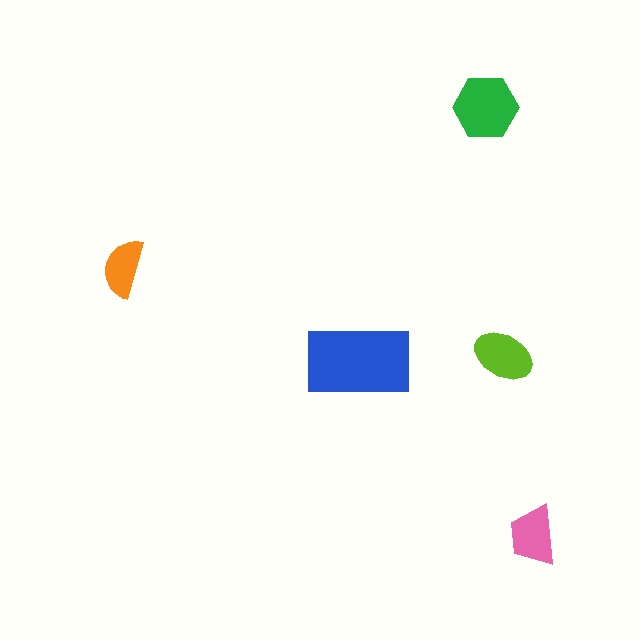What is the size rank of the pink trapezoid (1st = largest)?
4th.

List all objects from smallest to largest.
The orange semicircle, the pink trapezoid, the lime ellipse, the green hexagon, the blue rectangle.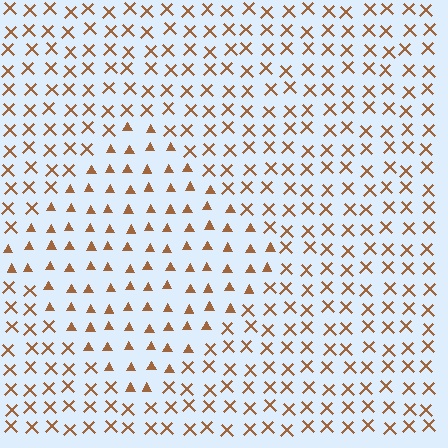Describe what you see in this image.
The image is filled with small brown elements arranged in a uniform grid. A diamond-shaped region contains triangles, while the surrounding area contains X marks. The boundary is defined purely by the change in element shape.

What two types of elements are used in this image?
The image uses triangles inside the diamond region and X marks outside it.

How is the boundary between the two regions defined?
The boundary is defined by a change in element shape: triangles inside vs. X marks outside. All elements share the same color and spacing.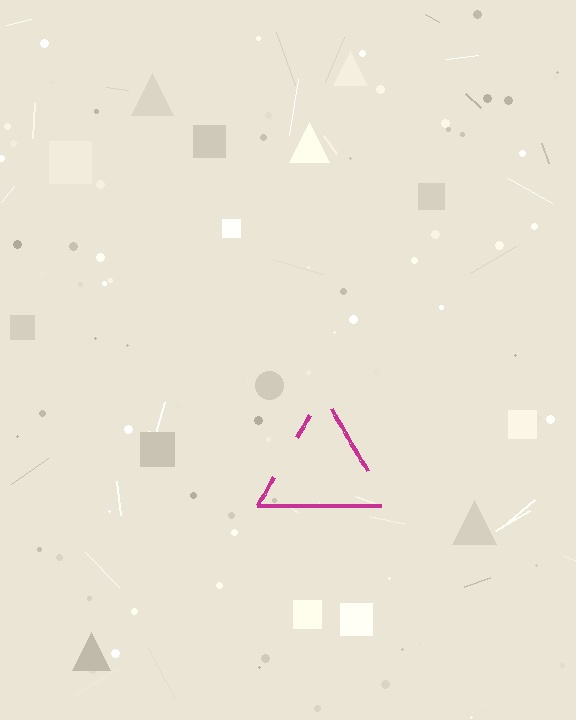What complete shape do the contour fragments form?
The contour fragments form a triangle.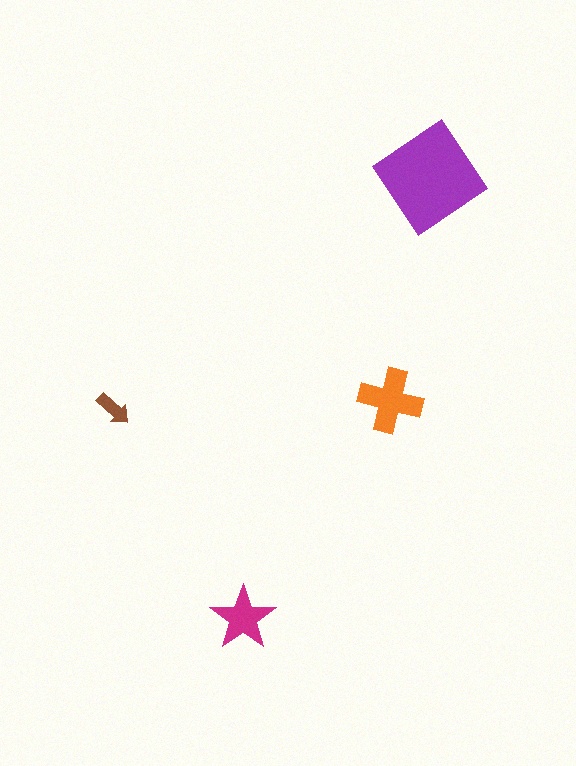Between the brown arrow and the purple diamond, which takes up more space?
The purple diamond.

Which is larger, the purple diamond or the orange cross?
The purple diamond.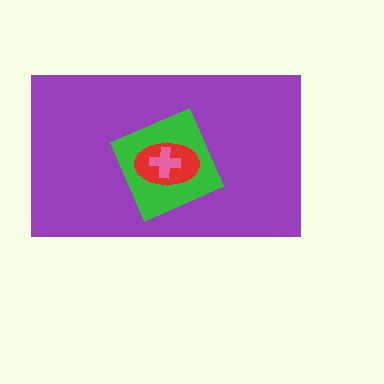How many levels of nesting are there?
4.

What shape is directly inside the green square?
The red ellipse.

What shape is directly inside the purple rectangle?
The green square.